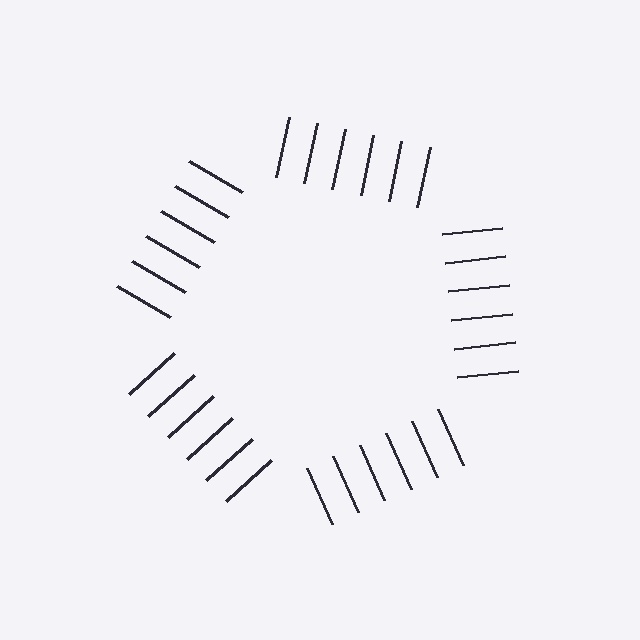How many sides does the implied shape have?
5 sides — the line-ends trace a pentagon.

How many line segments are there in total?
30 — 6 along each of the 5 edges.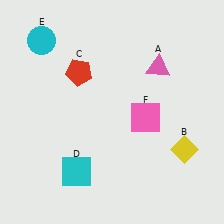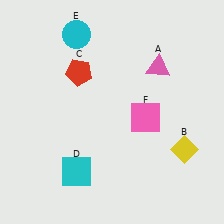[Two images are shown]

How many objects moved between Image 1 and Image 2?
1 object moved between the two images.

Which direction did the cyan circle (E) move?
The cyan circle (E) moved right.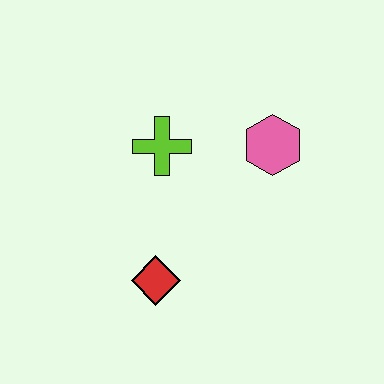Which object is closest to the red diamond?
The lime cross is closest to the red diamond.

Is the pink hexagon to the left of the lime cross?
No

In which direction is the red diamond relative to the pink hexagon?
The red diamond is below the pink hexagon.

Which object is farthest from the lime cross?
The red diamond is farthest from the lime cross.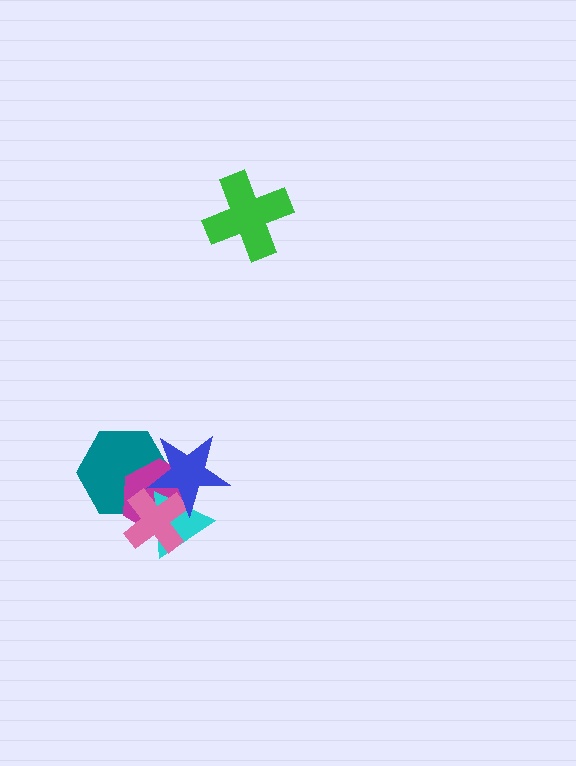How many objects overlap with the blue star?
4 objects overlap with the blue star.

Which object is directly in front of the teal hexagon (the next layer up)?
The magenta hexagon is directly in front of the teal hexagon.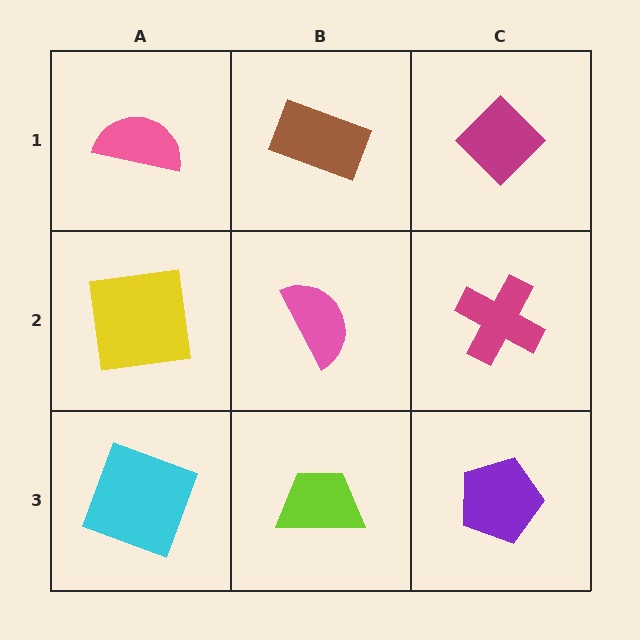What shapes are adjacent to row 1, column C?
A magenta cross (row 2, column C), a brown rectangle (row 1, column B).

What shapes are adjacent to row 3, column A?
A yellow square (row 2, column A), a lime trapezoid (row 3, column B).